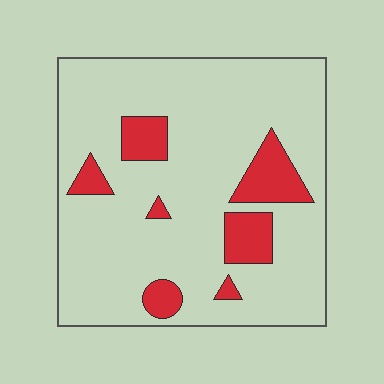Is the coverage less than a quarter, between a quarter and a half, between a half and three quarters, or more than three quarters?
Less than a quarter.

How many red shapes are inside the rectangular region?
7.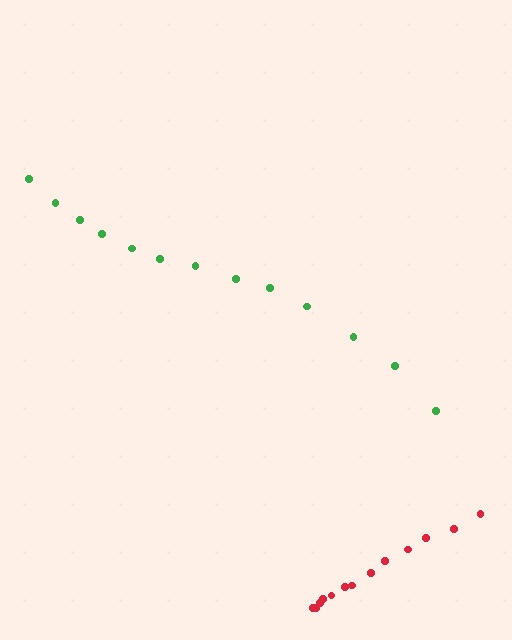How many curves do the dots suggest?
There are 2 distinct paths.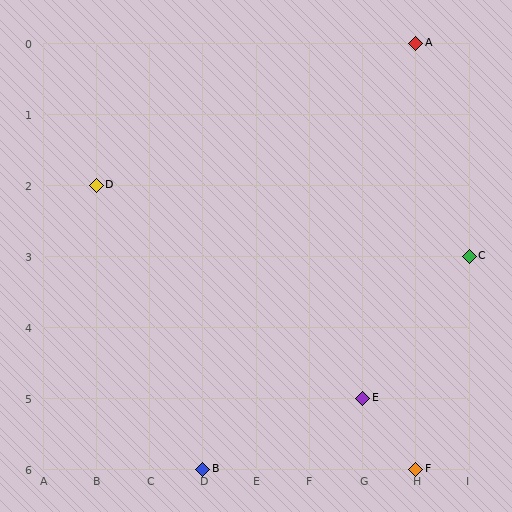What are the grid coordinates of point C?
Point C is at grid coordinates (I, 3).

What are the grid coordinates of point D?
Point D is at grid coordinates (B, 2).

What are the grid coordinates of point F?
Point F is at grid coordinates (H, 6).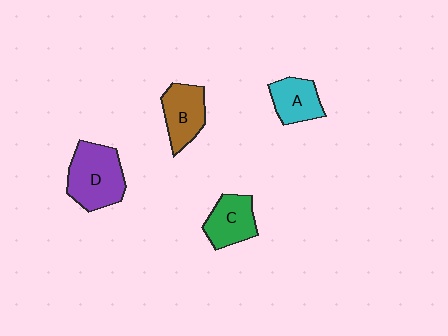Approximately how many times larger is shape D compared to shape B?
Approximately 1.4 times.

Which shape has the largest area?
Shape D (purple).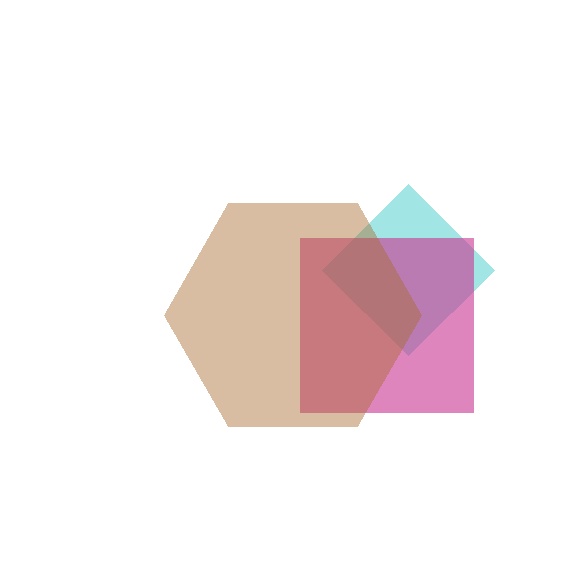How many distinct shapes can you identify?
There are 3 distinct shapes: a cyan diamond, a magenta square, a brown hexagon.